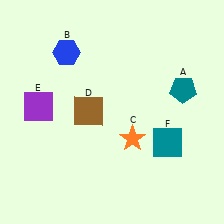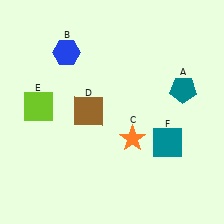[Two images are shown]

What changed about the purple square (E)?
In Image 1, E is purple. In Image 2, it changed to lime.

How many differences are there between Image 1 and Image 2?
There is 1 difference between the two images.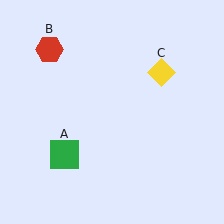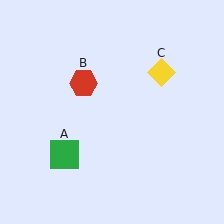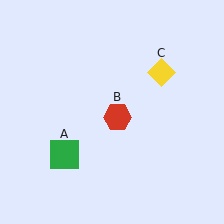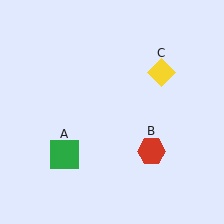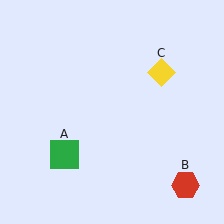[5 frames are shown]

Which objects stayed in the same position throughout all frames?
Green square (object A) and yellow diamond (object C) remained stationary.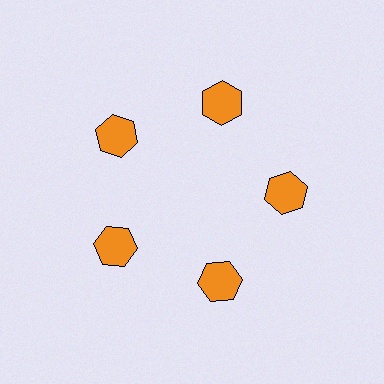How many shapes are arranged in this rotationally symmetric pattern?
There are 5 shapes, arranged in 5 groups of 1.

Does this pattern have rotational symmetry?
Yes, this pattern has 5-fold rotational symmetry. It looks the same after rotating 72 degrees around the center.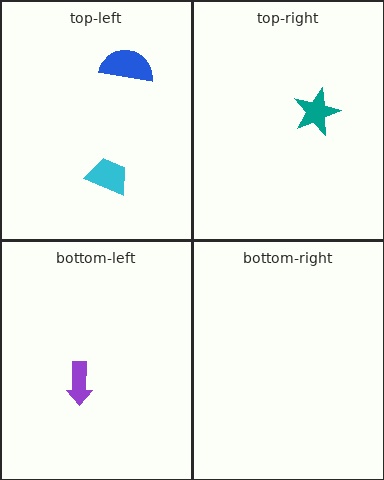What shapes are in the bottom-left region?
The purple arrow.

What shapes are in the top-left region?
The blue semicircle, the cyan trapezoid.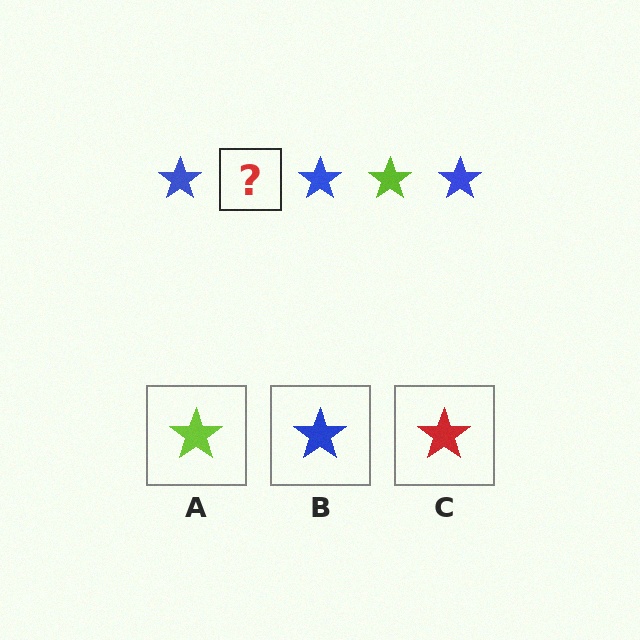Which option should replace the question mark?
Option A.